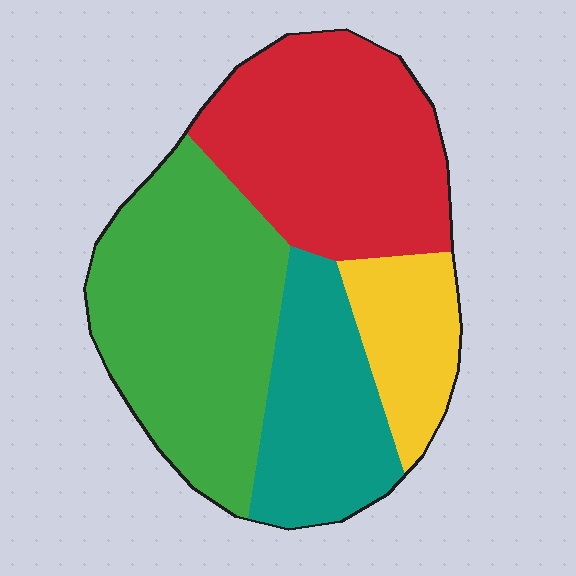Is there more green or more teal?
Green.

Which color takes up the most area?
Green, at roughly 35%.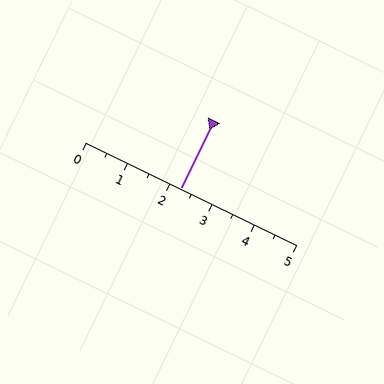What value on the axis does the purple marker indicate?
The marker indicates approximately 2.2.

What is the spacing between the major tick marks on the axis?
The major ticks are spaced 1 apart.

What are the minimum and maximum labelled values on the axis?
The axis runs from 0 to 5.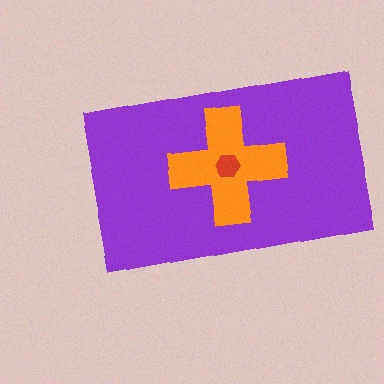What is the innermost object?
The red hexagon.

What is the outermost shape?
The purple rectangle.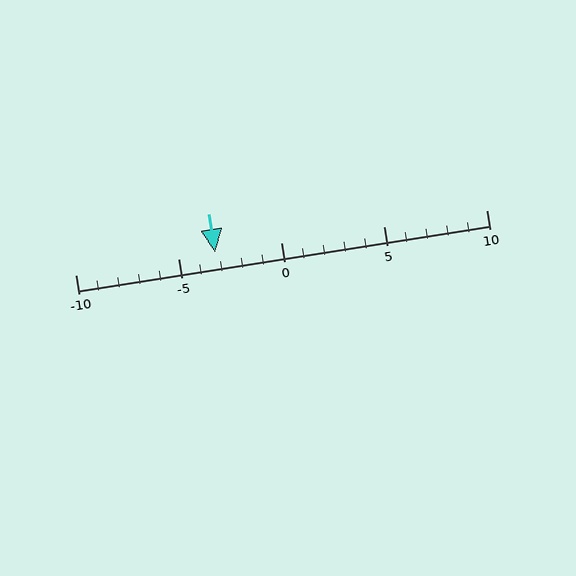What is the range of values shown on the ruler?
The ruler shows values from -10 to 10.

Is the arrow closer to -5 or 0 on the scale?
The arrow is closer to -5.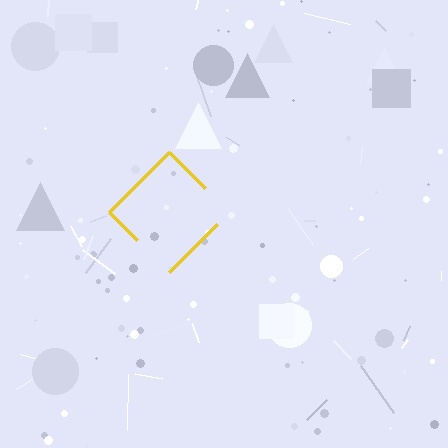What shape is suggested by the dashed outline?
The dashed outline suggests a diamond.